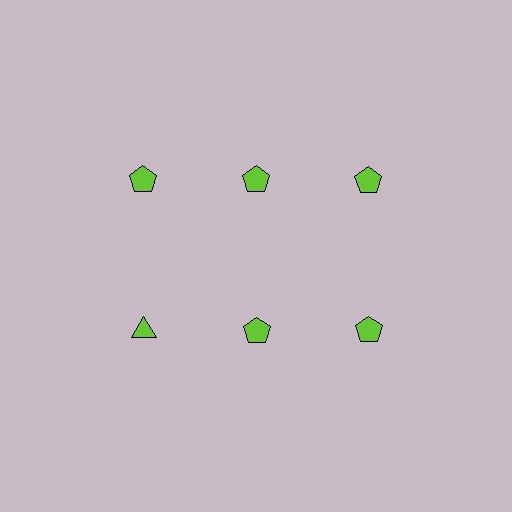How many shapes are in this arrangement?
There are 6 shapes arranged in a grid pattern.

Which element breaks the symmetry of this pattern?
The lime triangle in the second row, leftmost column breaks the symmetry. All other shapes are lime pentagons.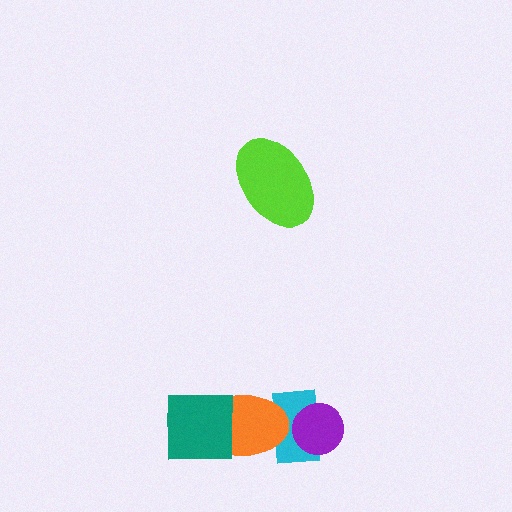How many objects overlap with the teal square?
1 object overlaps with the teal square.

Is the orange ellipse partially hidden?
Yes, it is partially covered by another shape.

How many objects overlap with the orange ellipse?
2 objects overlap with the orange ellipse.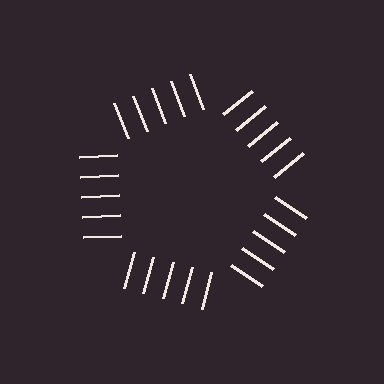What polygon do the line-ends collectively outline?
An illusory pentagon — the line segments terminate on its edges but no continuous stroke is drawn.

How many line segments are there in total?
25 — 5 along each of the 5 edges.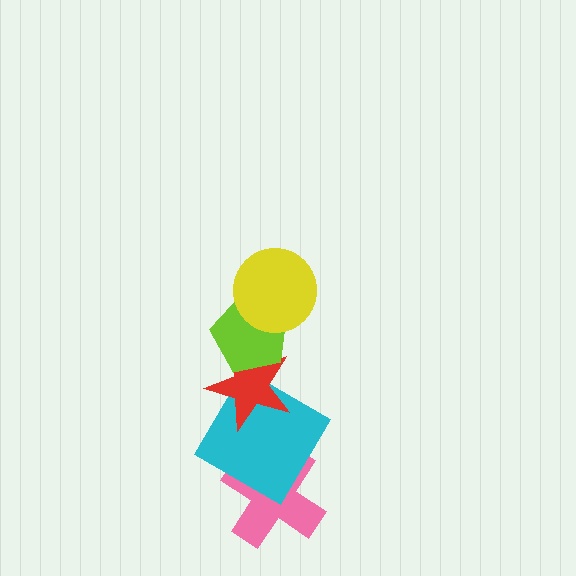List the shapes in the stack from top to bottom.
From top to bottom: the yellow circle, the lime pentagon, the red star, the cyan diamond, the pink cross.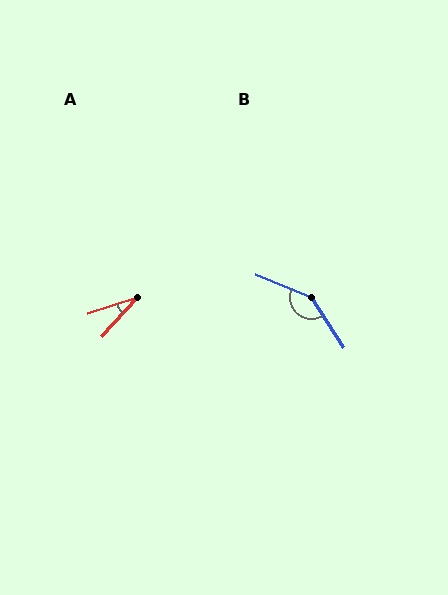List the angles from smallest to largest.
A (30°), B (146°).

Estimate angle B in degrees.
Approximately 146 degrees.